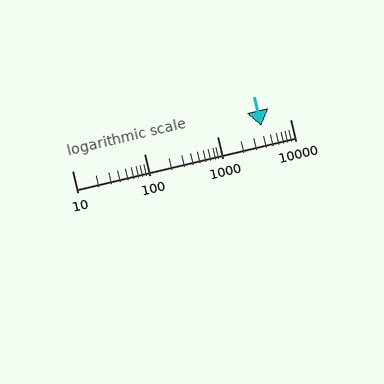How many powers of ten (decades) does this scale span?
The scale spans 3 decades, from 10 to 10000.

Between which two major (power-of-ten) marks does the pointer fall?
The pointer is between 1000 and 10000.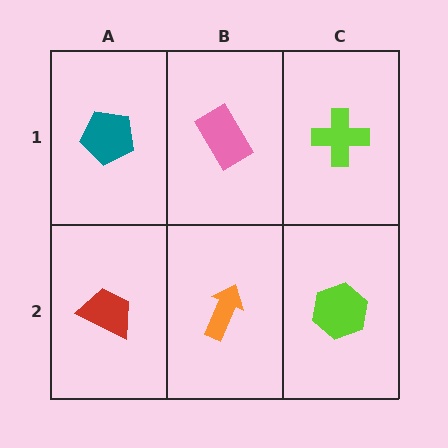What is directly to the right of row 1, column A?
A pink rectangle.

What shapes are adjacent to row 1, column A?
A red trapezoid (row 2, column A), a pink rectangle (row 1, column B).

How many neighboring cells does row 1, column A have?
2.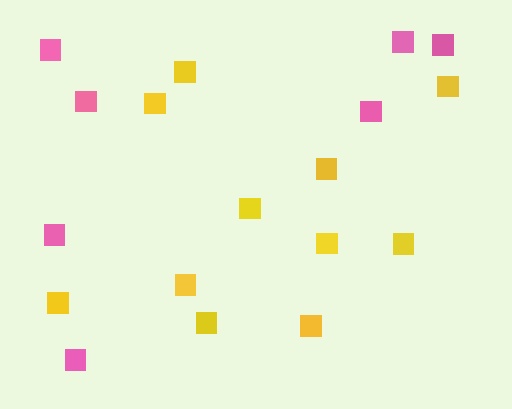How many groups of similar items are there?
There are 2 groups: one group of pink squares (7) and one group of yellow squares (11).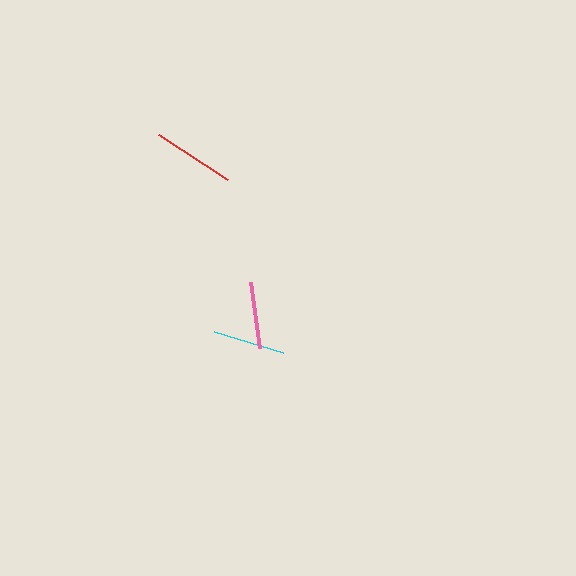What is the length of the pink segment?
The pink segment is approximately 67 pixels long.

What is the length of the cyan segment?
The cyan segment is approximately 72 pixels long.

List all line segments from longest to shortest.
From longest to shortest: red, cyan, pink.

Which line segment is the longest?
The red line is the longest at approximately 82 pixels.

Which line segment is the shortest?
The pink line is the shortest at approximately 67 pixels.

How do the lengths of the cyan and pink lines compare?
The cyan and pink lines are approximately the same length.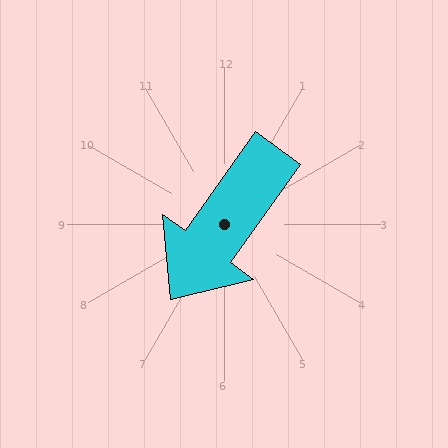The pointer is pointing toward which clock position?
Roughly 7 o'clock.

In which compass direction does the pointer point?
Southwest.